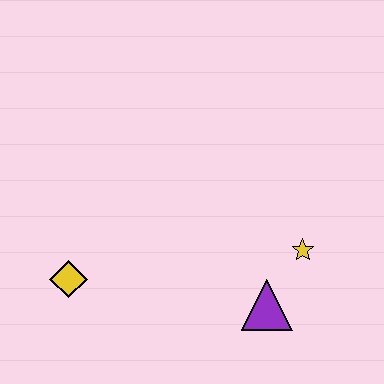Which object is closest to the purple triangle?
The yellow star is closest to the purple triangle.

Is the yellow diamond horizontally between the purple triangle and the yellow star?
No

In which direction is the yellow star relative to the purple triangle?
The yellow star is above the purple triangle.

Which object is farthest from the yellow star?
The yellow diamond is farthest from the yellow star.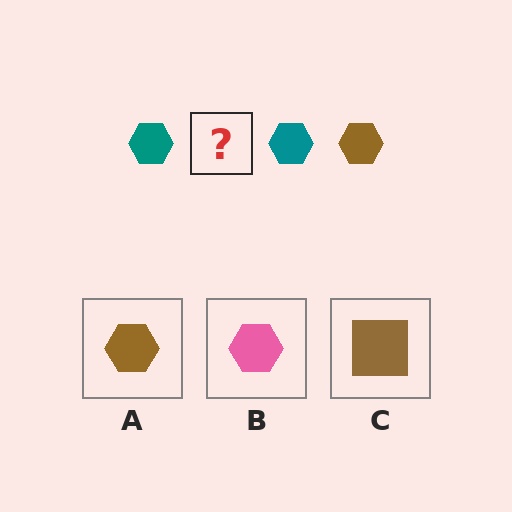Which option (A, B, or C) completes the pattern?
A.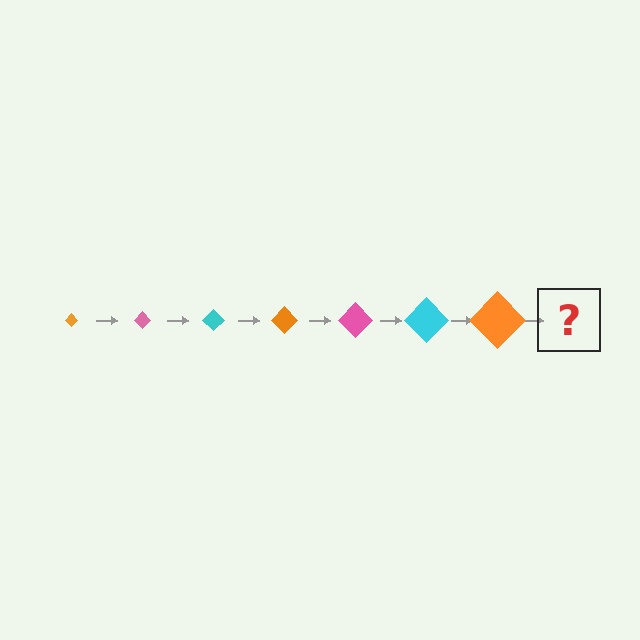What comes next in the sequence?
The next element should be a pink diamond, larger than the previous one.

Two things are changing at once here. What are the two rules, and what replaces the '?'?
The two rules are that the diamond grows larger each step and the color cycles through orange, pink, and cyan. The '?' should be a pink diamond, larger than the previous one.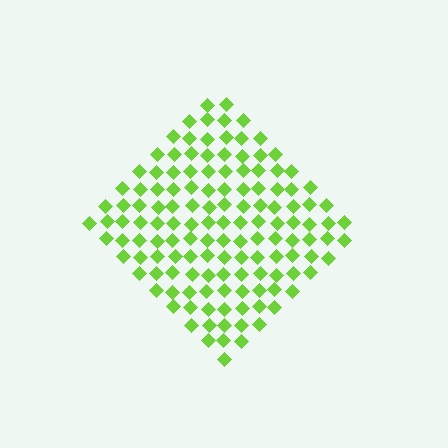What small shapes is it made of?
It is made of small diamonds.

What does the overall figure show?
The overall figure shows a diamond.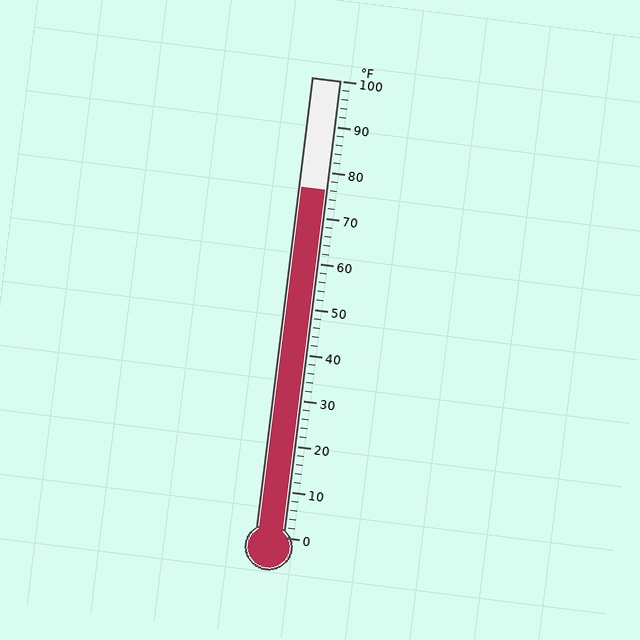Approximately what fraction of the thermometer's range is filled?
The thermometer is filled to approximately 75% of its range.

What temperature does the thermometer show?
The thermometer shows approximately 76°F.